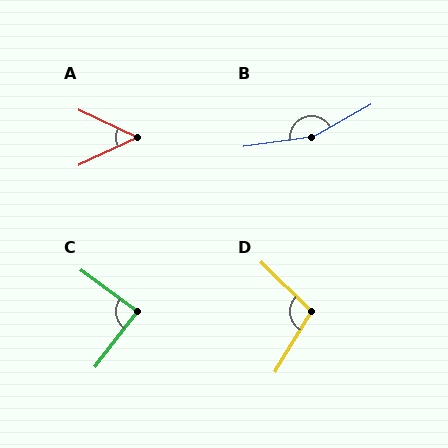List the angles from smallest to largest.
A (51°), C (89°), D (104°), B (159°).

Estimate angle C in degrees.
Approximately 89 degrees.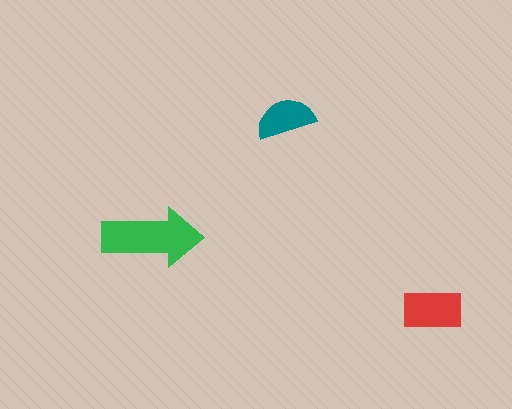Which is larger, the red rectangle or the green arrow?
The green arrow.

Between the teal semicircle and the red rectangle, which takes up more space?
The red rectangle.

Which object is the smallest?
The teal semicircle.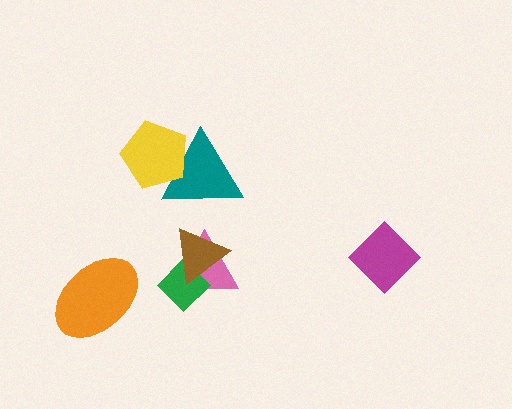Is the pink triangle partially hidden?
Yes, it is partially covered by another shape.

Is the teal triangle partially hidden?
Yes, it is partially covered by another shape.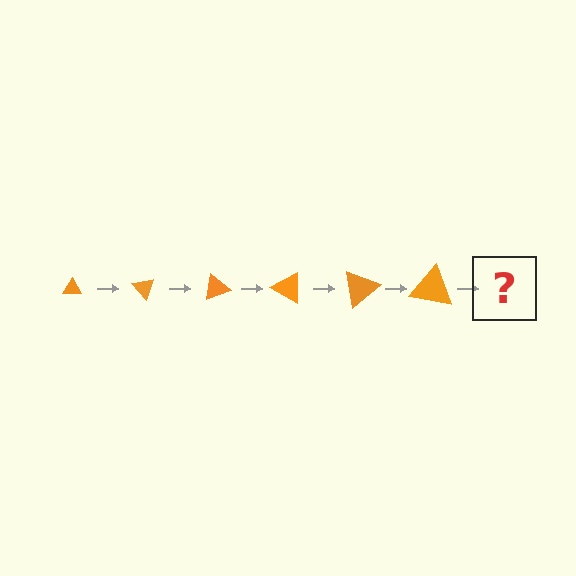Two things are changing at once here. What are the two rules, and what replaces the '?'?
The two rules are that the triangle grows larger each step and it rotates 50 degrees each step. The '?' should be a triangle, larger than the previous one and rotated 300 degrees from the start.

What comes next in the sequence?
The next element should be a triangle, larger than the previous one and rotated 300 degrees from the start.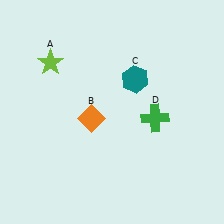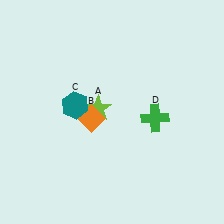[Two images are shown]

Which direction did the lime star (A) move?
The lime star (A) moved right.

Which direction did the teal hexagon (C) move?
The teal hexagon (C) moved left.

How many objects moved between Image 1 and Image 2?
2 objects moved between the two images.